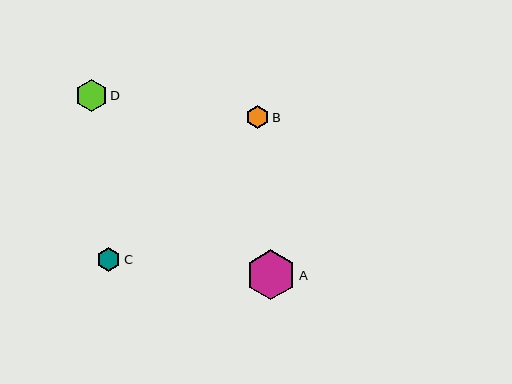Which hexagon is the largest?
Hexagon A is the largest with a size of approximately 50 pixels.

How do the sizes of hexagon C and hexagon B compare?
Hexagon C and hexagon B are approximately the same size.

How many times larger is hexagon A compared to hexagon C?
Hexagon A is approximately 2.1 times the size of hexagon C.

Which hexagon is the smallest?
Hexagon B is the smallest with a size of approximately 23 pixels.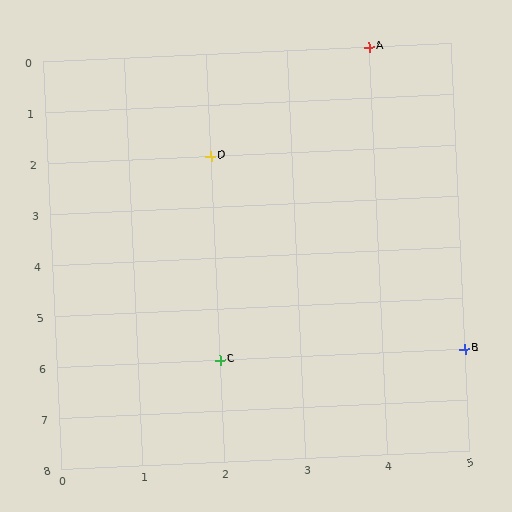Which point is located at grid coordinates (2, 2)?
Point D is at (2, 2).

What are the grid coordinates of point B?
Point B is at grid coordinates (5, 6).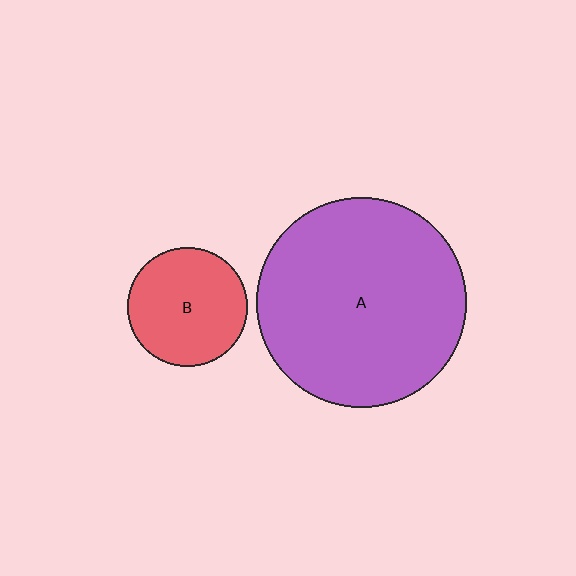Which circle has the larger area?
Circle A (purple).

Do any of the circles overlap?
No, none of the circles overlap.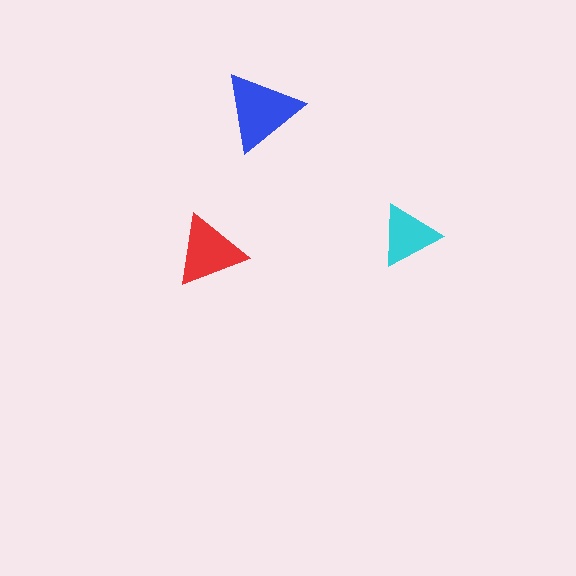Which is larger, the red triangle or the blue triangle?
The blue one.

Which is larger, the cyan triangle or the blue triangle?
The blue one.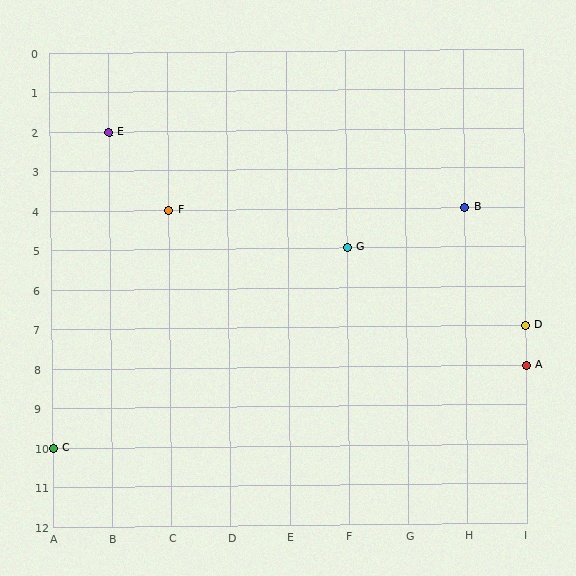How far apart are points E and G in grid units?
Points E and G are 4 columns and 3 rows apart (about 5.0 grid units diagonally).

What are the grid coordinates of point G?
Point G is at grid coordinates (F, 5).